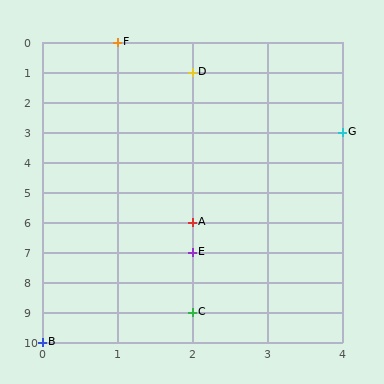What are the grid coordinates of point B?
Point B is at grid coordinates (0, 10).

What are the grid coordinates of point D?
Point D is at grid coordinates (2, 1).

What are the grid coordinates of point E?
Point E is at grid coordinates (2, 7).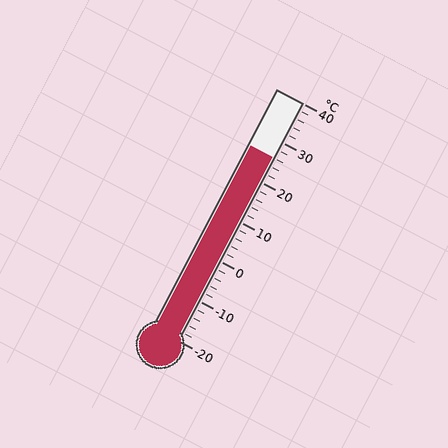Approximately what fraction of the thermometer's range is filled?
The thermometer is filled to approximately 75% of its range.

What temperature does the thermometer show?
The thermometer shows approximately 26°C.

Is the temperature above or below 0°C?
The temperature is above 0°C.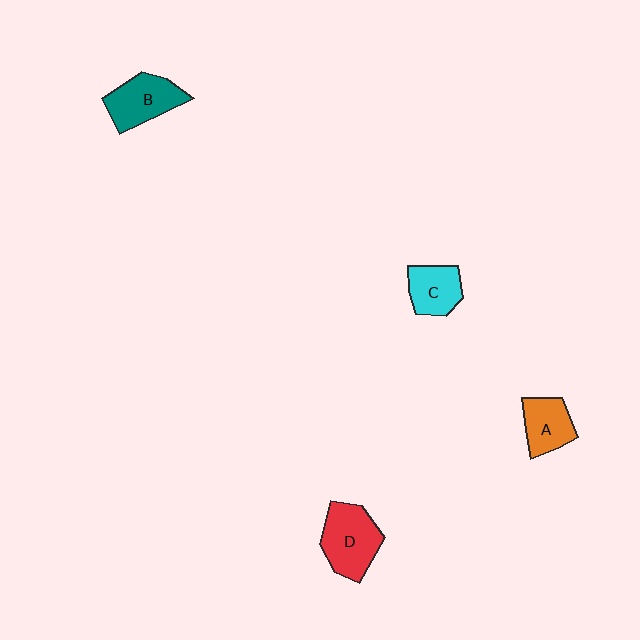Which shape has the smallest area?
Shape C (cyan).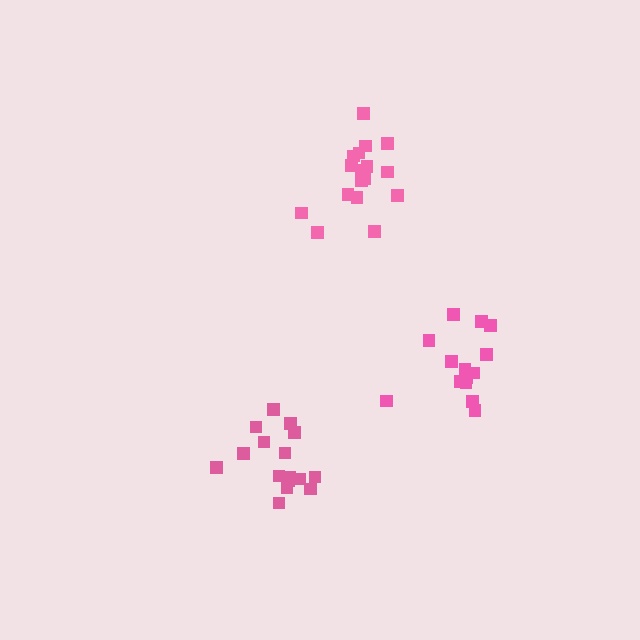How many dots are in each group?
Group 1: 16 dots, Group 2: 17 dots, Group 3: 14 dots (47 total).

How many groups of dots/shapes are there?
There are 3 groups.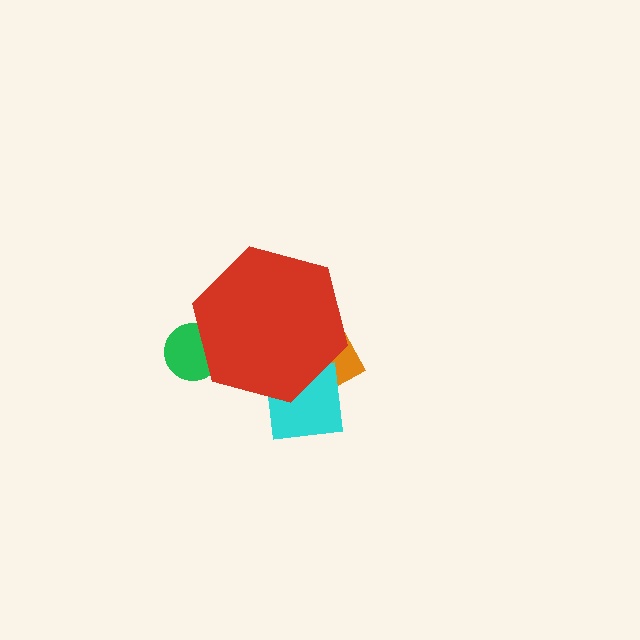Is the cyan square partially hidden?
Yes, the cyan square is partially hidden behind the red hexagon.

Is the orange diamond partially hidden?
Yes, the orange diamond is partially hidden behind the red hexagon.